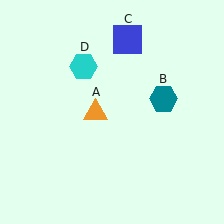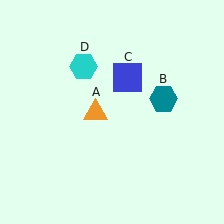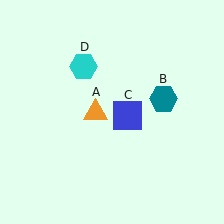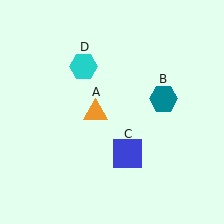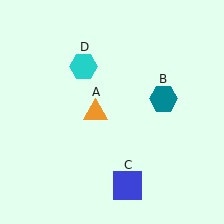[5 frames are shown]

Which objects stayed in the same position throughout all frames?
Orange triangle (object A) and teal hexagon (object B) and cyan hexagon (object D) remained stationary.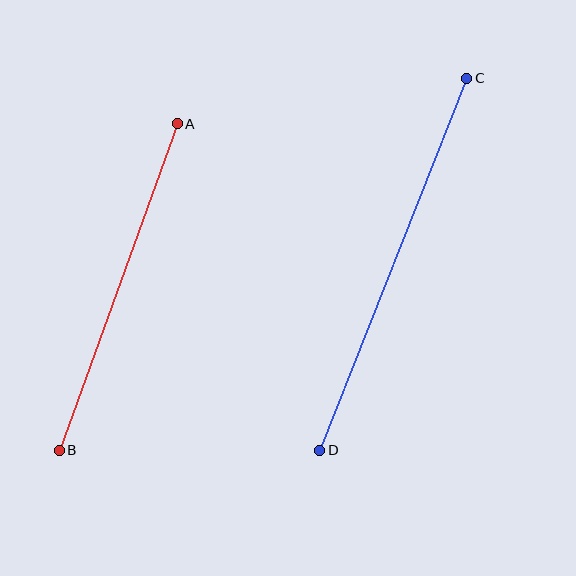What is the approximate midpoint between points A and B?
The midpoint is at approximately (118, 287) pixels.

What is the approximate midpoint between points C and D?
The midpoint is at approximately (393, 264) pixels.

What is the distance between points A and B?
The distance is approximately 347 pixels.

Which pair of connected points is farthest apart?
Points C and D are farthest apart.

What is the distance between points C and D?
The distance is approximately 400 pixels.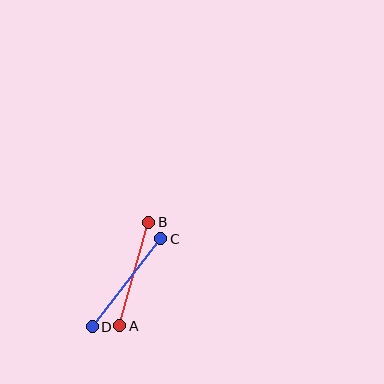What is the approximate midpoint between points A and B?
The midpoint is at approximately (134, 274) pixels.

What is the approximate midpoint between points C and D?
The midpoint is at approximately (126, 283) pixels.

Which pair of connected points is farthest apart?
Points C and D are farthest apart.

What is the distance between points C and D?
The distance is approximately 112 pixels.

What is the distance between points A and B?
The distance is approximately 107 pixels.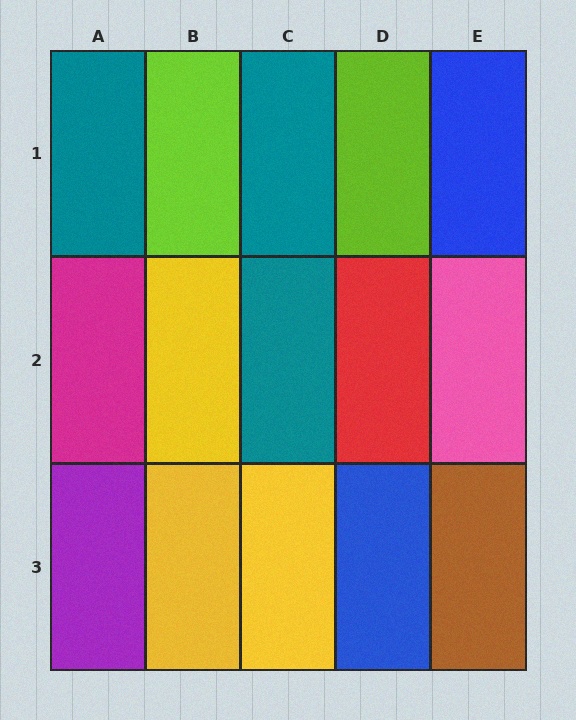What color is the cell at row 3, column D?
Blue.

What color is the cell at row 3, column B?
Yellow.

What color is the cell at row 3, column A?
Purple.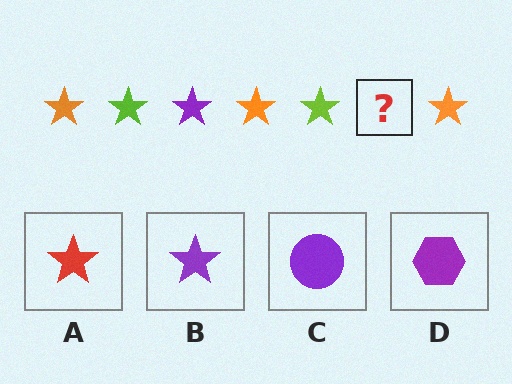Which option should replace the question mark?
Option B.